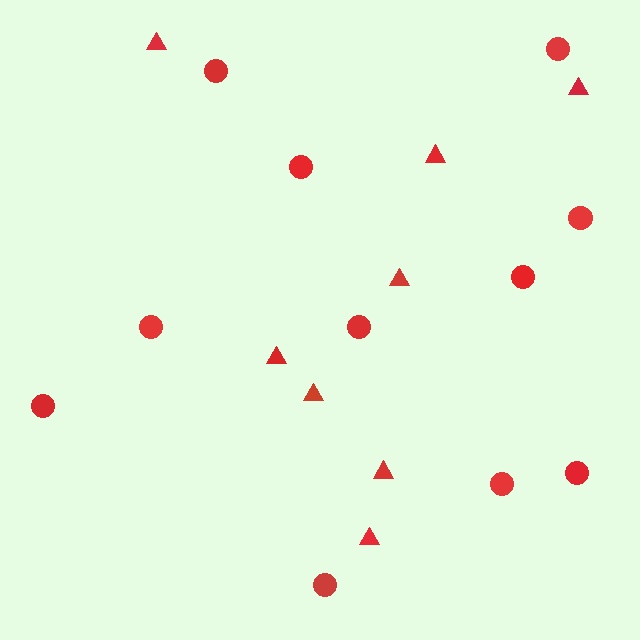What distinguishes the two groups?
There are 2 groups: one group of circles (11) and one group of triangles (8).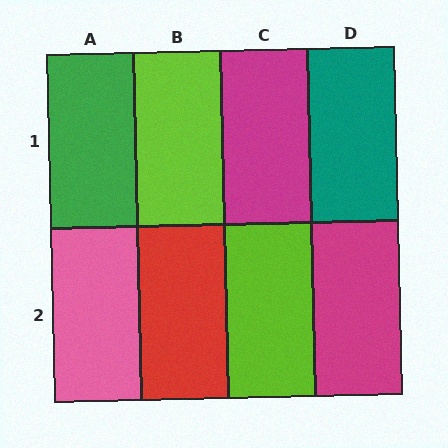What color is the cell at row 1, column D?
Teal.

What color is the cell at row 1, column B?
Lime.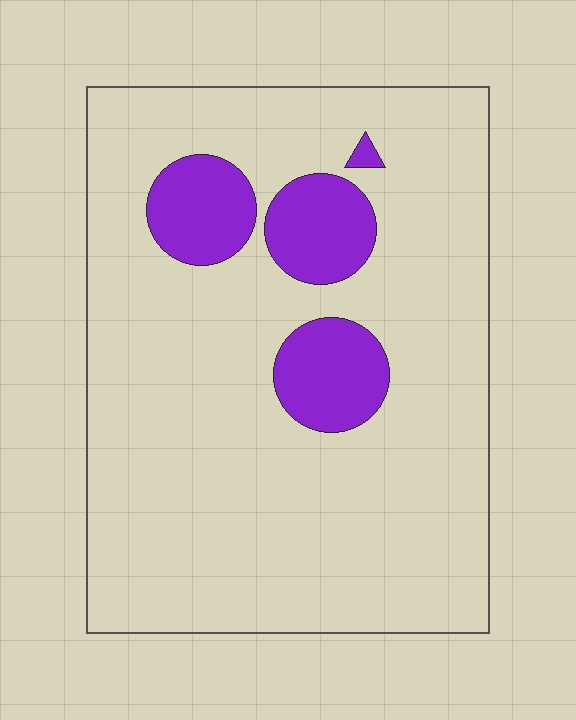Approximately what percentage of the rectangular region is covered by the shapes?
Approximately 15%.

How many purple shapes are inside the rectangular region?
4.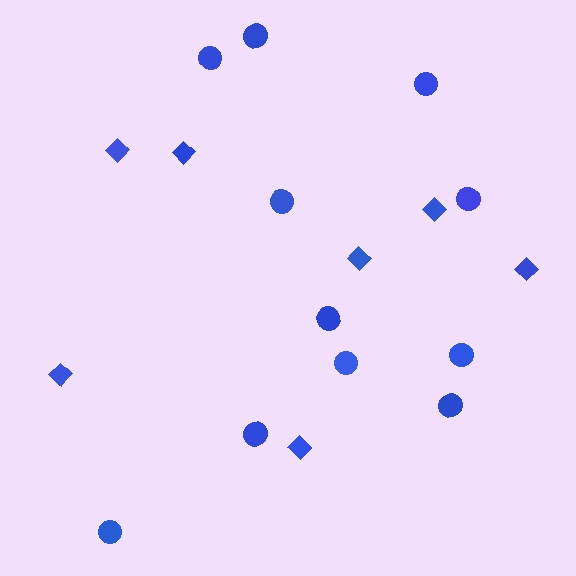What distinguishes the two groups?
There are 2 groups: one group of circles (11) and one group of diamonds (7).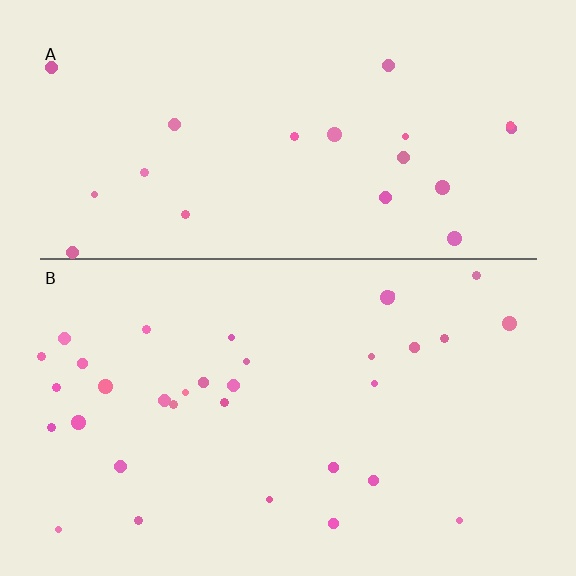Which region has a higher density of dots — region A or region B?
B (the bottom).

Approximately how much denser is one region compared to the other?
Approximately 1.6× — region B over region A.